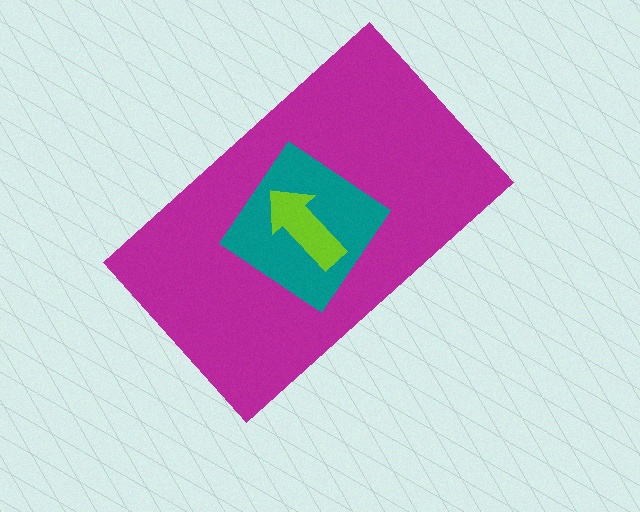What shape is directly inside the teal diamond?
The lime arrow.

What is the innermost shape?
The lime arrow.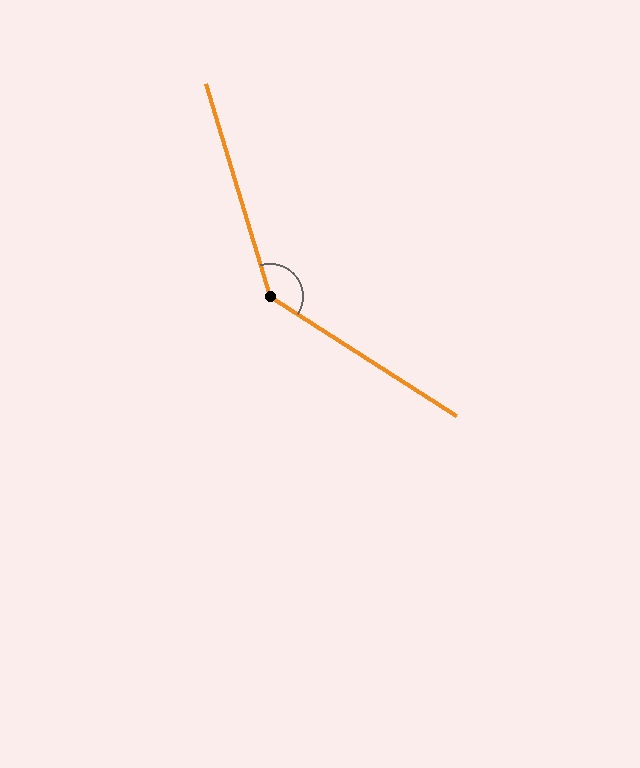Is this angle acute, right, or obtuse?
It is obtuse.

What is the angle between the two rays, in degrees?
Approximately 139 degrees.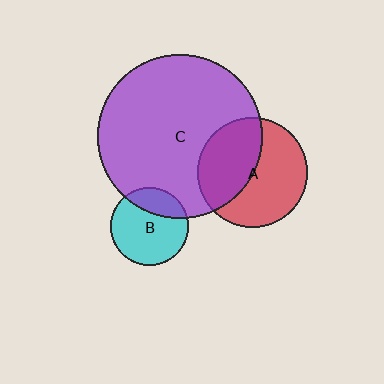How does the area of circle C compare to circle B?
Approximately 4.5 times.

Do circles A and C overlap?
Yes.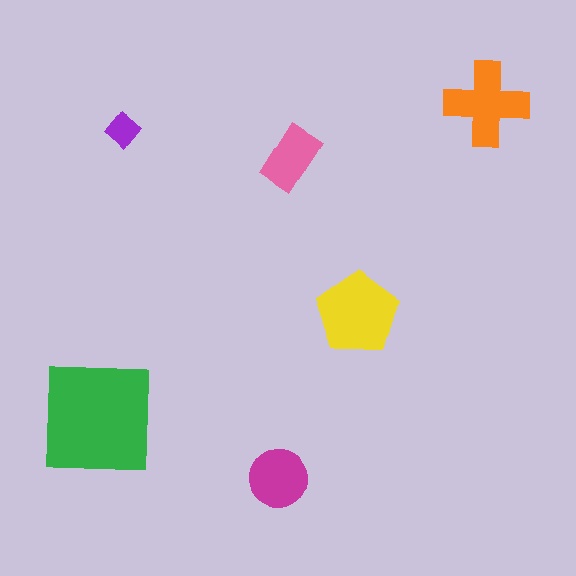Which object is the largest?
The green square.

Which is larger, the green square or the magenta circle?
The green square.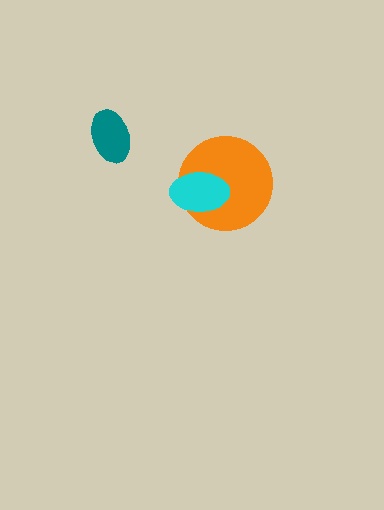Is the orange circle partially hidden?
Yes, it is partially covered by another shape.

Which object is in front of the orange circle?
The cyan ellipse is in front of the orange circle.